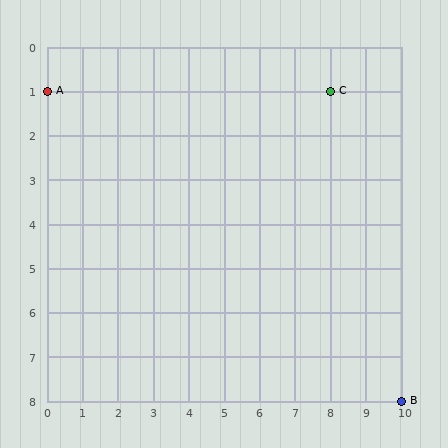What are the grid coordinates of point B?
Point B is at grid coordinates (10, 8).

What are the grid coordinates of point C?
Point C is at grid coordinates (8, 1).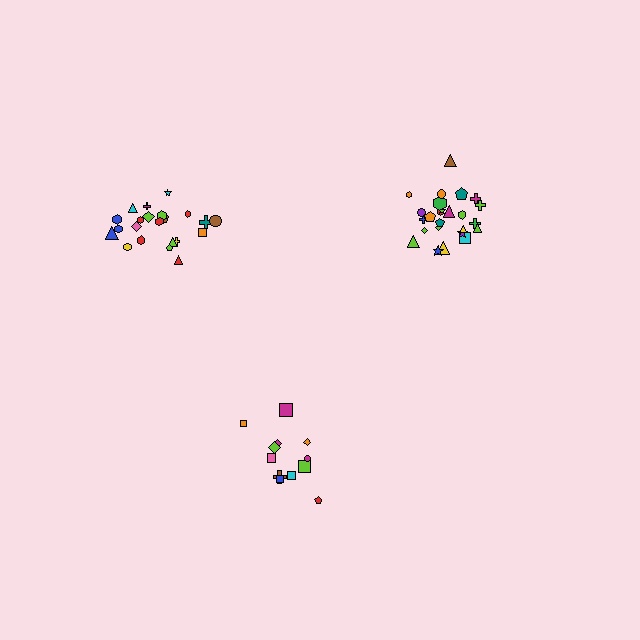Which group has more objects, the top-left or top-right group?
The top-right group.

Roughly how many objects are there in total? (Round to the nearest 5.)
Roughly 60 objects in total.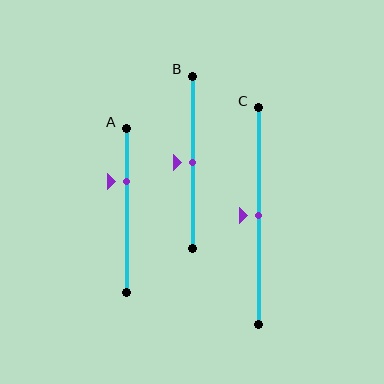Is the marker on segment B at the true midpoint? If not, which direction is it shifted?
Yes, the marker on segment B is at the true midpoint.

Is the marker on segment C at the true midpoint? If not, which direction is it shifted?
Yes, the marker on segment C is at the true midpoint.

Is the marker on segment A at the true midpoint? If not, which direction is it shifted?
No, the marker on segment A is shifted upward by about 18% of the segment length.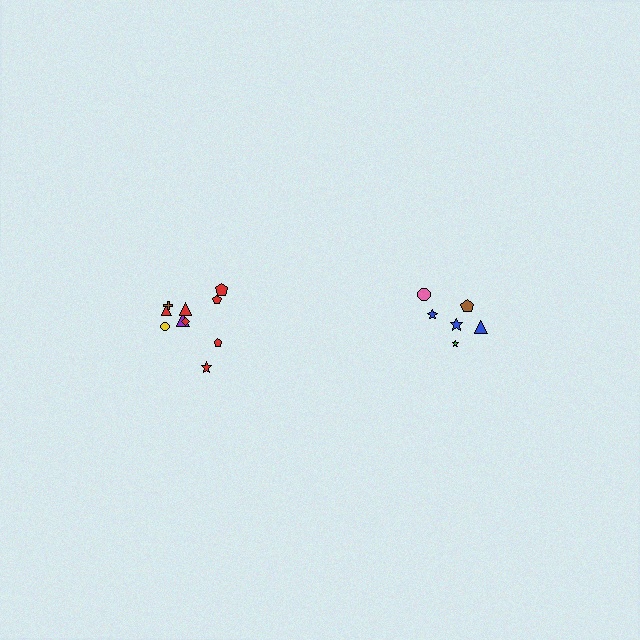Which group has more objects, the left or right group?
The left group.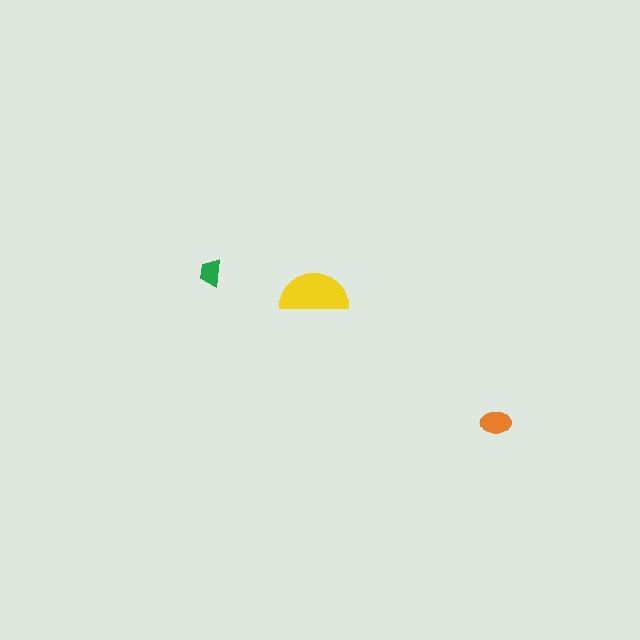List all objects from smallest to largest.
The green trapezoid, the orange ellipse, the yellow semicircle.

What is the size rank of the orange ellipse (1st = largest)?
2nd.